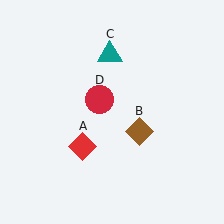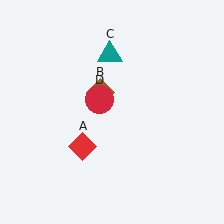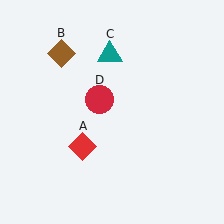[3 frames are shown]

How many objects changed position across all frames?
1 object changed position: brown diamond (object B).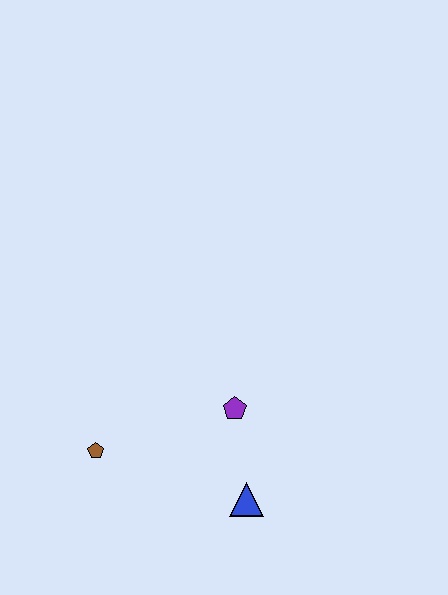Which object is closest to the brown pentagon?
The purple pentagon is closest to the brown pentagon.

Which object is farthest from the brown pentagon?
The blue triangle is farthest from the brown pentagon.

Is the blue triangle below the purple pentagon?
Yes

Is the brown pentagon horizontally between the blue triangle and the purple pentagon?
No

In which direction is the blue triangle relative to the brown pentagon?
The blue triangle is to the right of the brown pentagon.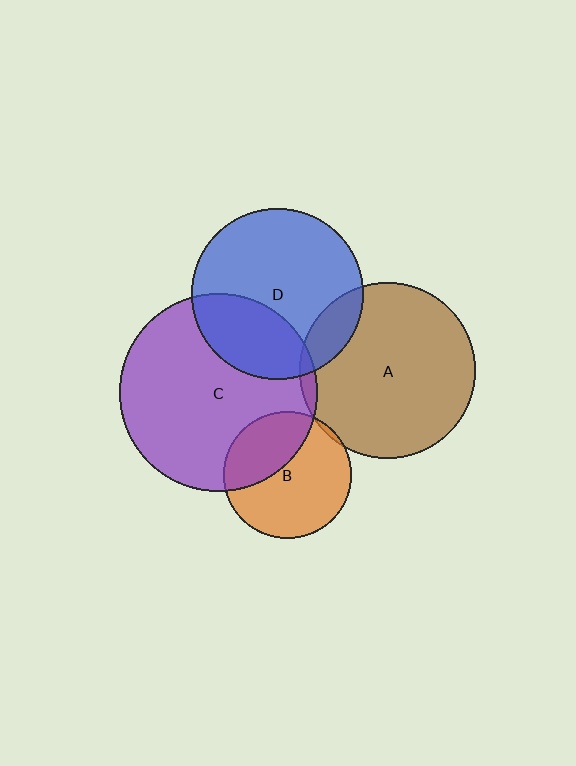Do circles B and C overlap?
Yes.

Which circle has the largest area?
Circle C (purple).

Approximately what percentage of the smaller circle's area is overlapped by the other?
Approximately 35%.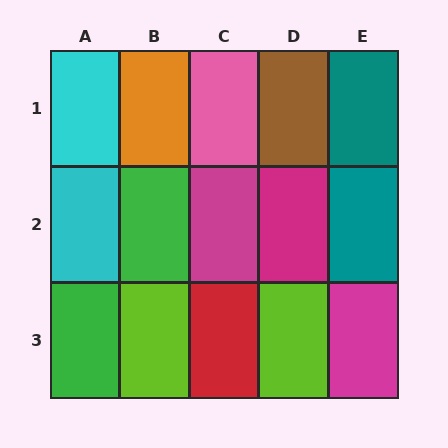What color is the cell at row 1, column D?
Brown.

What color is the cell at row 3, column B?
Lime.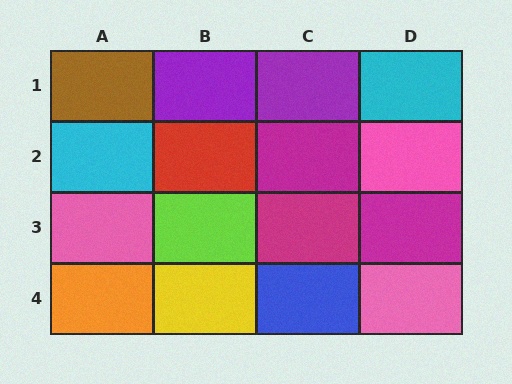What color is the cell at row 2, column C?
Magenta.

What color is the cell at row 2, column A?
Cyan.